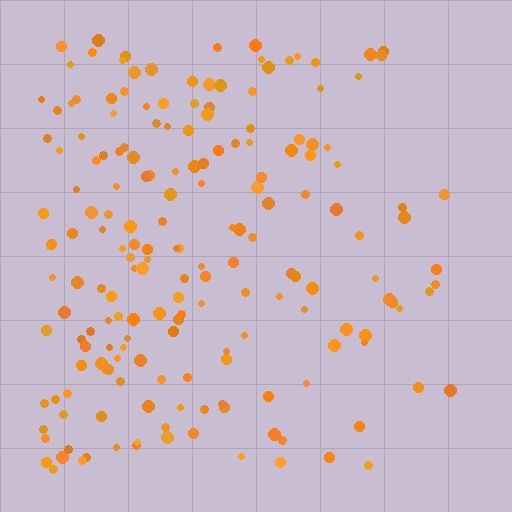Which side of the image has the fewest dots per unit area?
The right.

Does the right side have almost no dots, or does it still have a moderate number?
Still a moderate number, just noticeably fewer than the left.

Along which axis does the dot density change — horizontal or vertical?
Horizontal.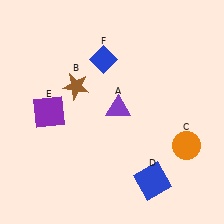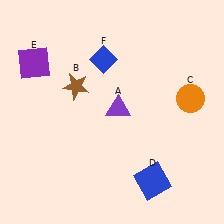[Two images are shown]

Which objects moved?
The objects that moved are: the orange circle (C), the purple square (E).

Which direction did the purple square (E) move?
The purple square (E) moved up.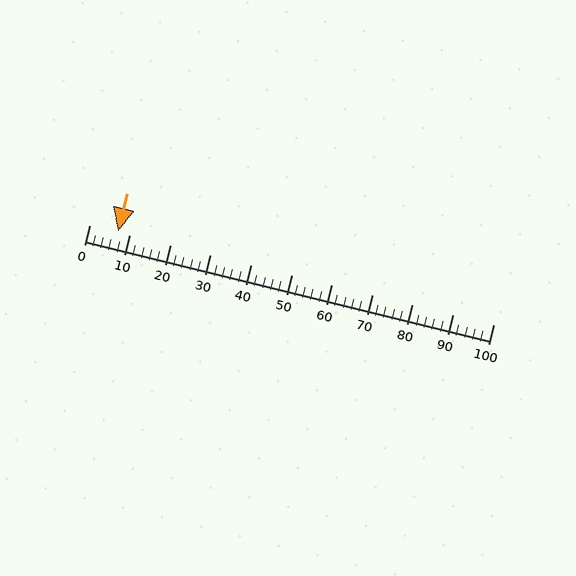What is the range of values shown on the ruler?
The ruler shows values from 0 to 100.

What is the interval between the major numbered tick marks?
The major tick marks are spaced 10 units apart.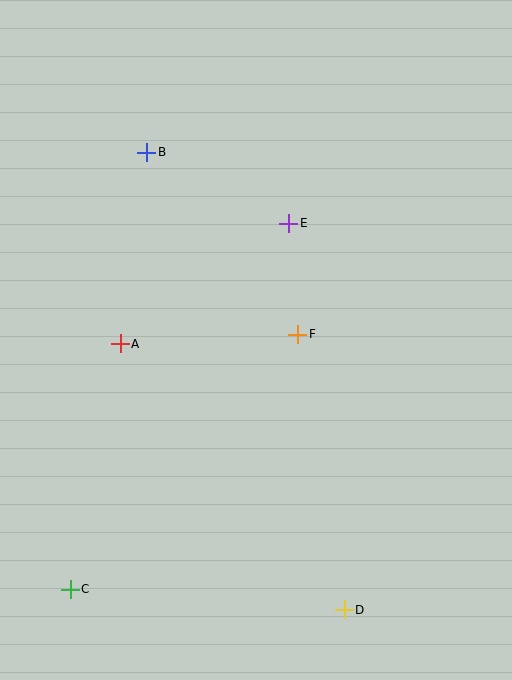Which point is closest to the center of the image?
Point F at (298, 334) is closest to the center.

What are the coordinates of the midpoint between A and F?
The midpoint between A and F is at (209, 339).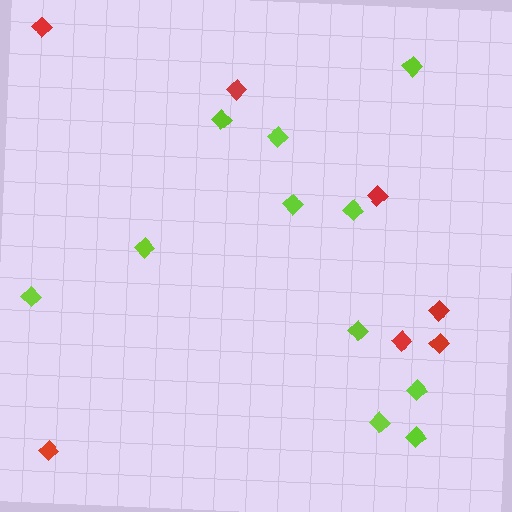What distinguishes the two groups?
There are 2 groups: one group of lime diamonds (11) and one group of red diamonds (7).